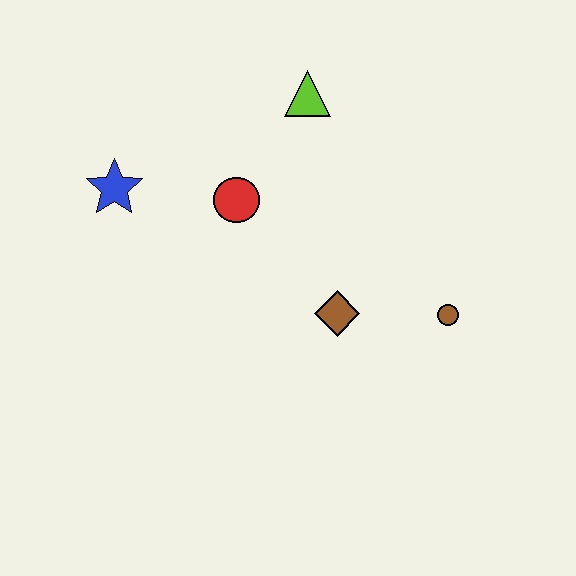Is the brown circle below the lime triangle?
Yes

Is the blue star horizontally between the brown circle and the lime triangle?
No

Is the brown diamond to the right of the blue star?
Yes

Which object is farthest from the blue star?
The brown circle is farthest from the blue star.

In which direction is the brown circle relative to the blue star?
The brown circle is to the right of the blue star.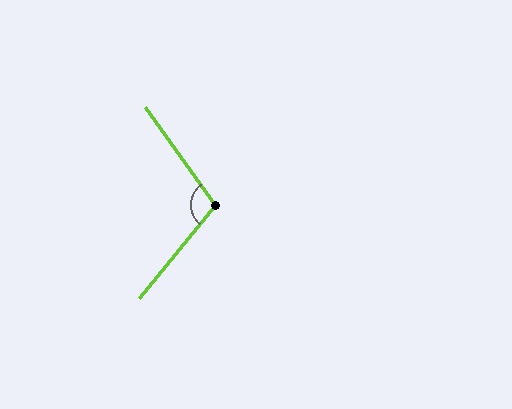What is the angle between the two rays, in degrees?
Approximately 105 degrees.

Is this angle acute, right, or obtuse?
It is obtuse.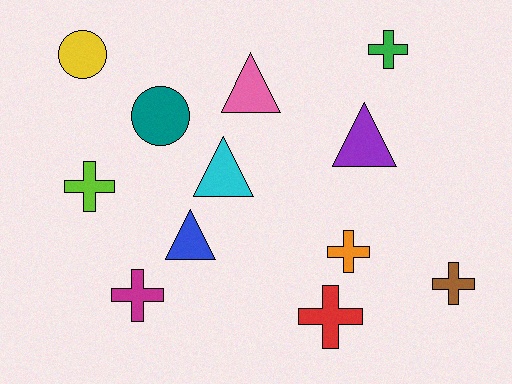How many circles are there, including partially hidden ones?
There are 2 circles.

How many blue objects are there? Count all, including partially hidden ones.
There is 1 blue object.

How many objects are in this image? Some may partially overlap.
There are 12 objects.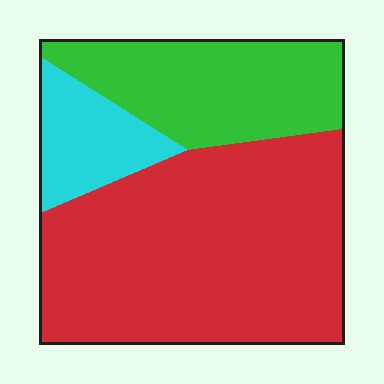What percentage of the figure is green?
Green covers 27% of the figure.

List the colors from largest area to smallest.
From largest to smallest: red, green, cyan.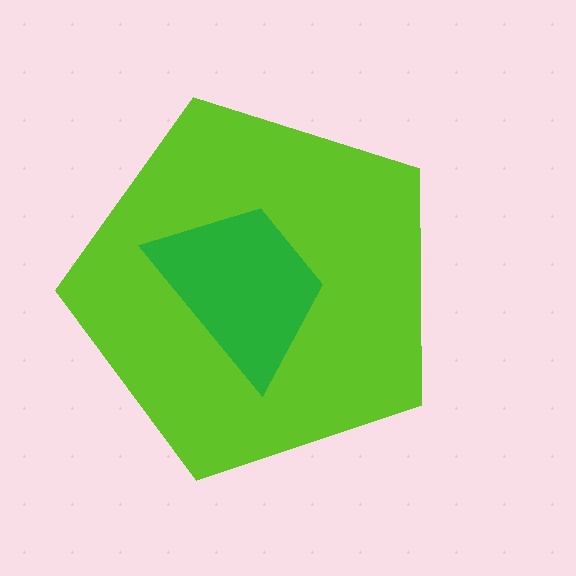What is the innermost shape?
The green trapezoid.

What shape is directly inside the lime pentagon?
The green trapezoid.